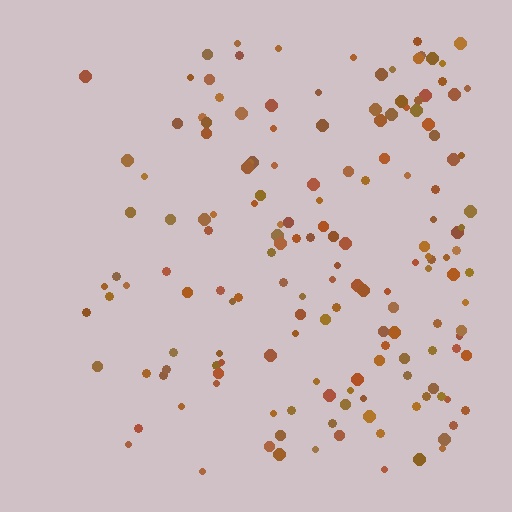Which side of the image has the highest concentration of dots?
The right.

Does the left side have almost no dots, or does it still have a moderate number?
Still a moderate number, just noticeably fewer than the right.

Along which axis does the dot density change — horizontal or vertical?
Horizontal.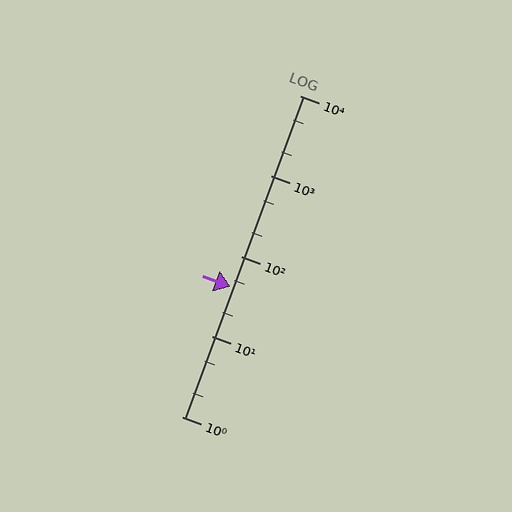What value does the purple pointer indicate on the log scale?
The pointer indicates approximately 42.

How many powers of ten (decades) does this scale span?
The scale spans 4 decades, from 1 to 10000.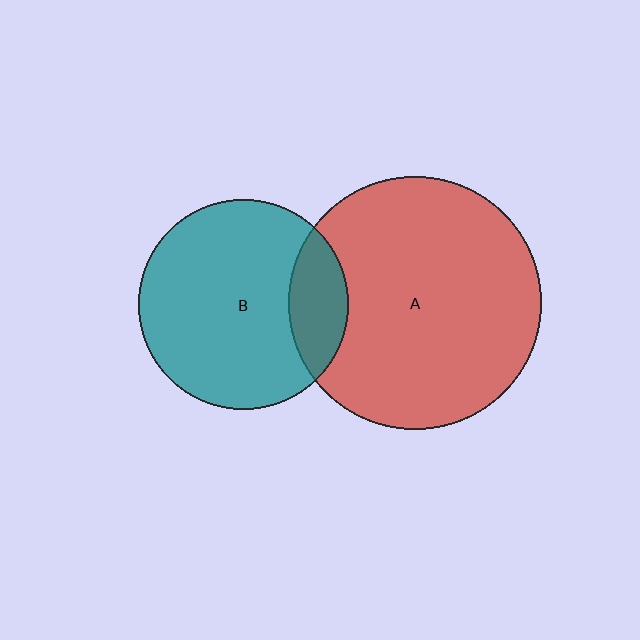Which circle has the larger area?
Circle A (red).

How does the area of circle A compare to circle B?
Approximately 1.4 times.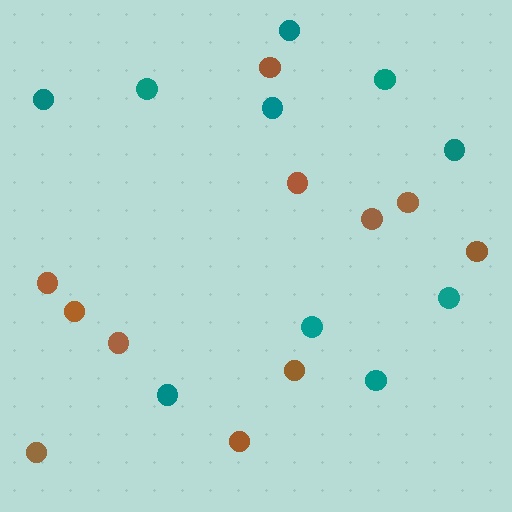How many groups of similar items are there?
There are 2 groups: one group of teal circles (10) and one group of brown circles (11).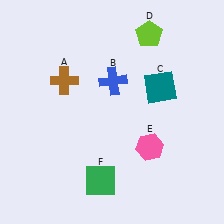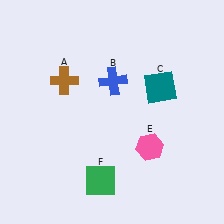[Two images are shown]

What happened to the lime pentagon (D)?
The lime pentagon (D) was removed in Image 2. It was in the top-right area of Image 1.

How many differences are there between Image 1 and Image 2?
There is 1 difference between the two images.